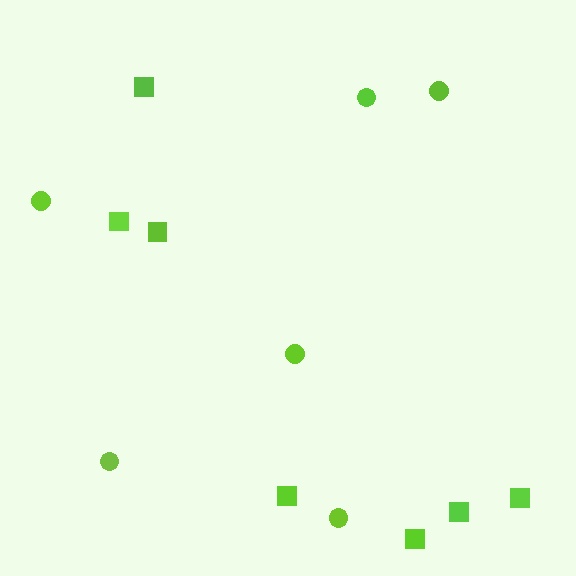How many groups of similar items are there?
There are 2 groups: one group of circles (6) and one group of squares (7).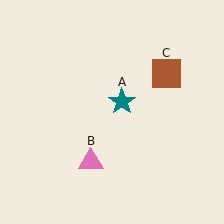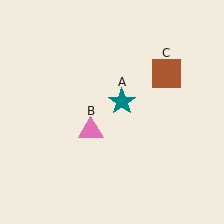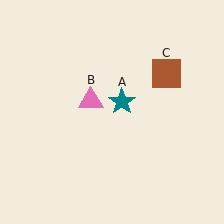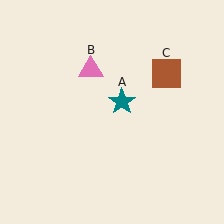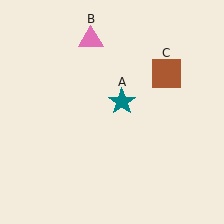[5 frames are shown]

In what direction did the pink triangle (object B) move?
The pink triangle (object B) moved up.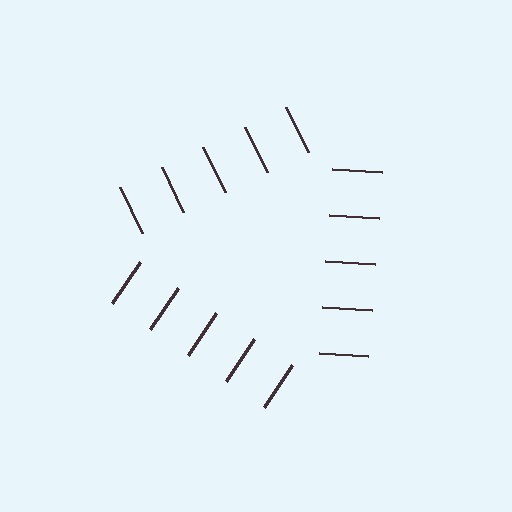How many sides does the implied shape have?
3 sides — the line-ends trace a triangle.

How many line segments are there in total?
15 — 5 along each of the 3 edges.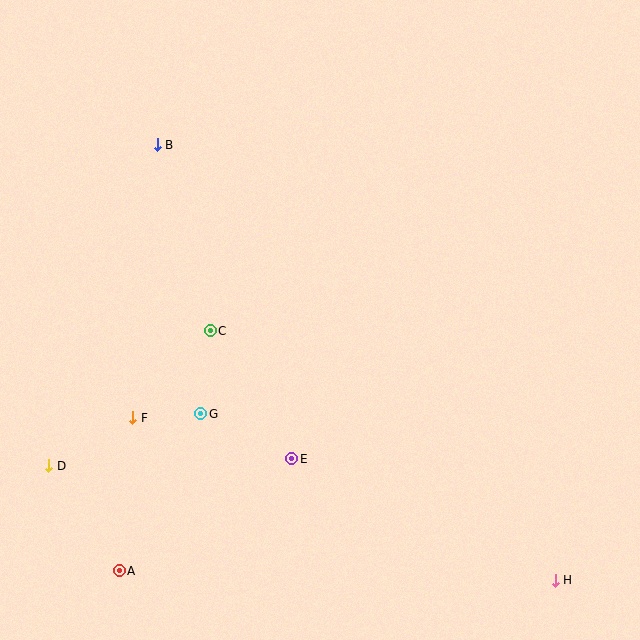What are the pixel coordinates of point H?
Point H is at (555, 580).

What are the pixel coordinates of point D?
Point D is at (49, 466).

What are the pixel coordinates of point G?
Point G is at (201, 414).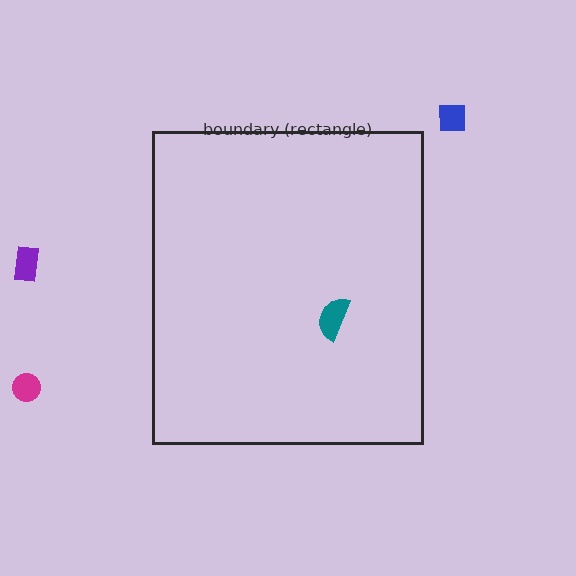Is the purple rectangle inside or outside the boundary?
Outside.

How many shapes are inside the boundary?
1 inside, 3 outside.